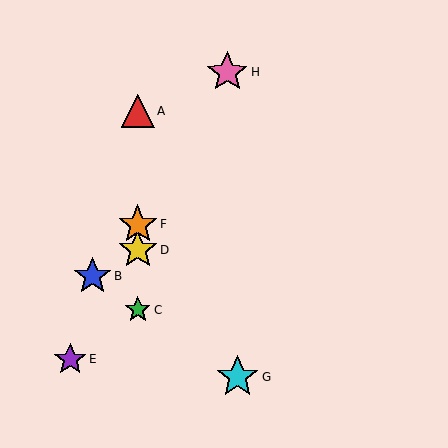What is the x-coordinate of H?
Object H is at x≈227.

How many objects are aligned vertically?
4 objects (A, C, D, F) are aligned vertically.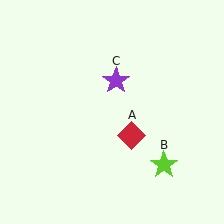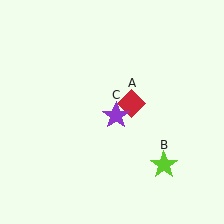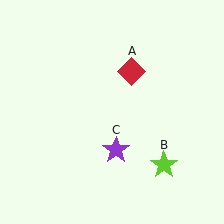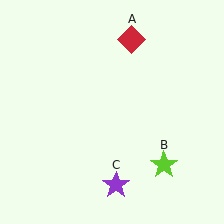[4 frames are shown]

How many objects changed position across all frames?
2 objects changed position: red diamond (object A), purple star (object C).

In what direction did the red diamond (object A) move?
The red diamond (object A) moved up.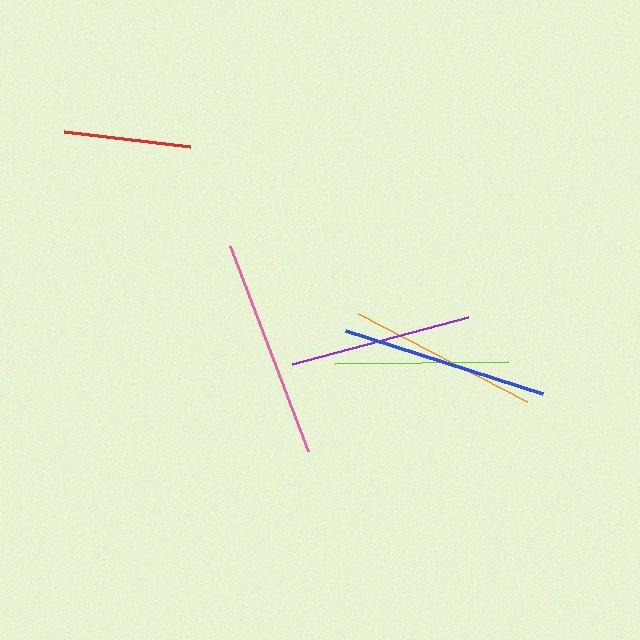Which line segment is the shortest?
The red line is the shortest at approximately 126 pixels.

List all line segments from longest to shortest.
From longest to shortest: pink, blue, orange, purple, lime, red.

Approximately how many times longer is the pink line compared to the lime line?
The pink line is approximately 1.3 times the length of the lime line.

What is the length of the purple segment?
The purple segment is approximately 182 pixels long.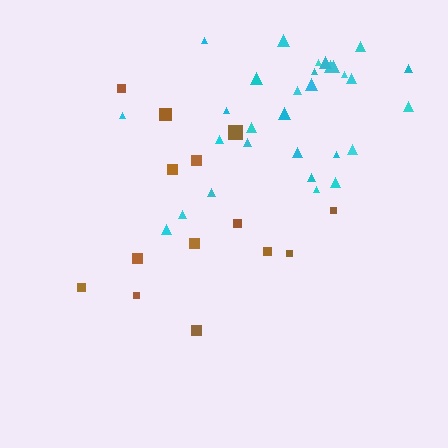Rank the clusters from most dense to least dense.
cyan, brown.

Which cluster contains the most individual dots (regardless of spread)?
Cyan (30).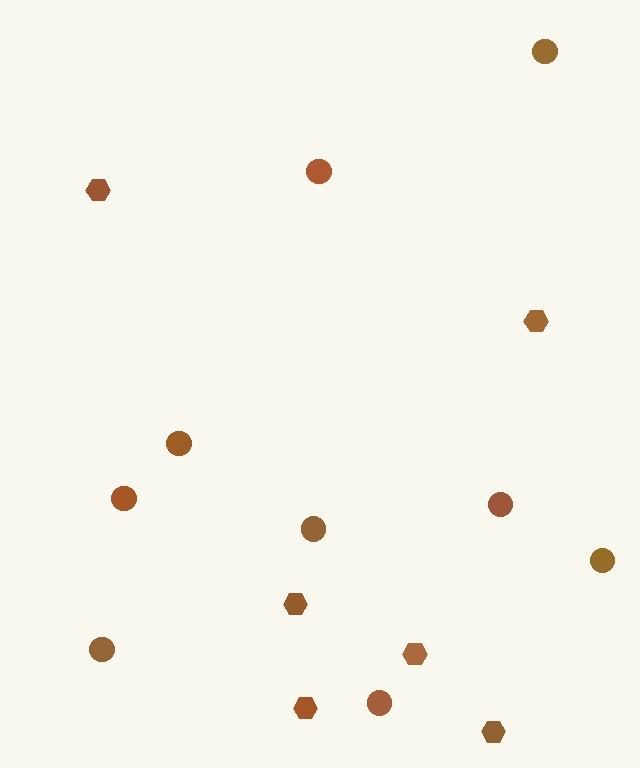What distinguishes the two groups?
There are 2 groups: one group of hexagons (6) and one group of circles (9).